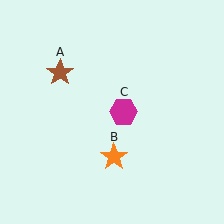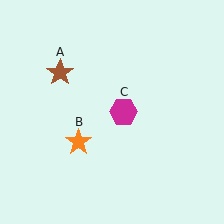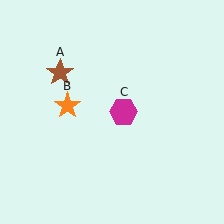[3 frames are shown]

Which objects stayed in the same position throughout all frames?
Brown star (object A) and magenta hexagon (object C) remained stationary.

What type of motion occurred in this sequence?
The orange star (object B) rotated clockwise around the center of the scene.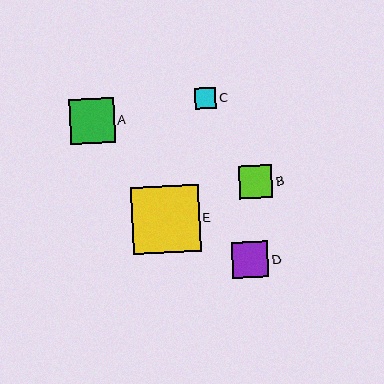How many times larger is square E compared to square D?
Square E is approximately 1.9 times the size of square D.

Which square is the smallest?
Square C is the smallest with a size of approximately 21 pixels.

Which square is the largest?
Square E is the largest with a size of approximately 68 pixels.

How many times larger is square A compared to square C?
Square A is approximately 2.1 times the size of square C.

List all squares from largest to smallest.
From largest to smallest: E, A, D, B, C.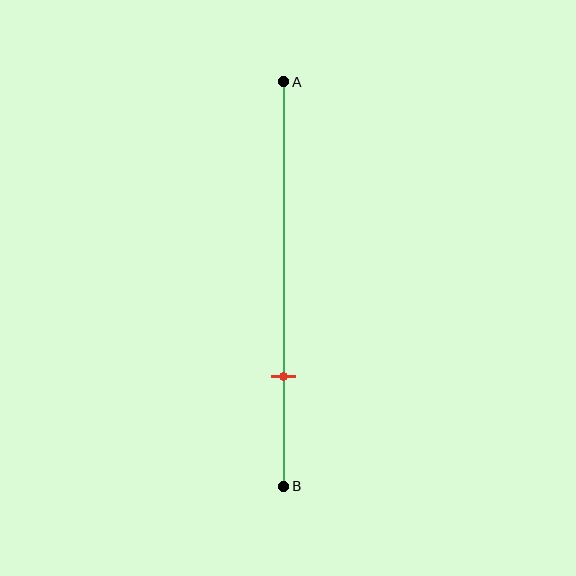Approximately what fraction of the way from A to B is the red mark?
The red mark is approximately 75% of the way from A to B.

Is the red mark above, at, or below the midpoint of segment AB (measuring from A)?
The red mark is below the midpoint of segment AB.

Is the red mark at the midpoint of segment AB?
No, the mark is at about 75% from A, not at the 50% midpoint.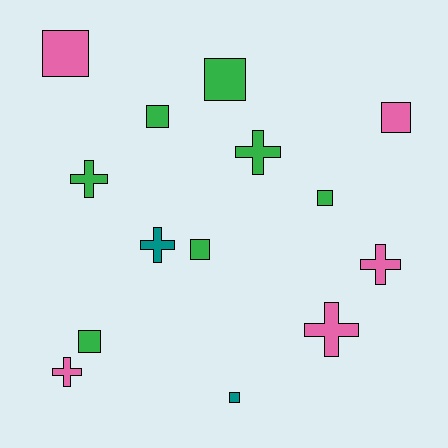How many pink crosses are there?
There are 3 pink crosses.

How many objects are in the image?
There are 14 objects.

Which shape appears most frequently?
Square, with 8 objects.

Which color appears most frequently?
Green, with 7 objects.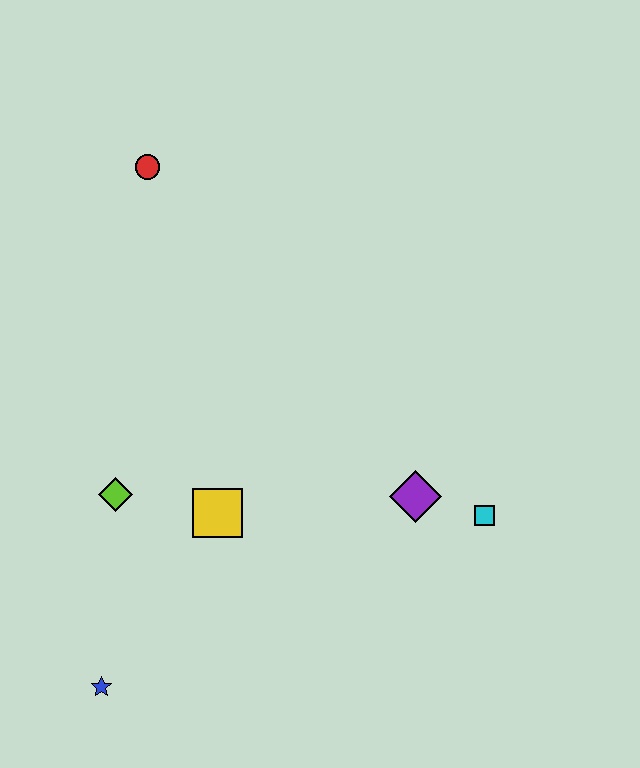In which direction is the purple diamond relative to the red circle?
The purple diamond is below the red circle.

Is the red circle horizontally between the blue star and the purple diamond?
Yes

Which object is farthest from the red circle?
The blue star is farthest from the red circle.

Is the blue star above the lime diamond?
No